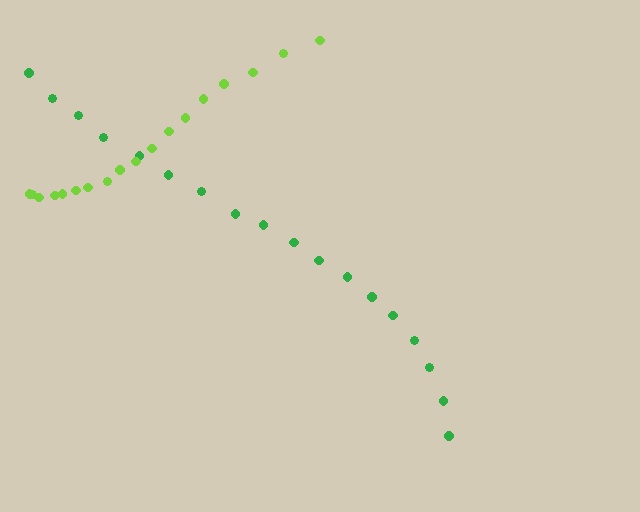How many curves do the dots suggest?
There are 2 distinct paths.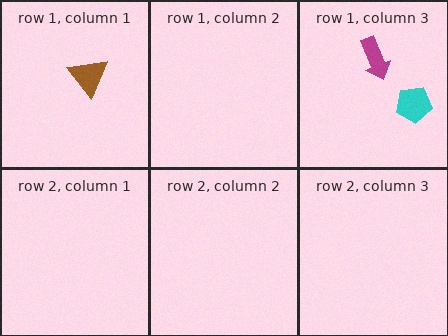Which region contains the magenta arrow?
The row 1, column 3 region.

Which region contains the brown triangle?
The row 1, column 1 region.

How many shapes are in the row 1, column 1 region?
1.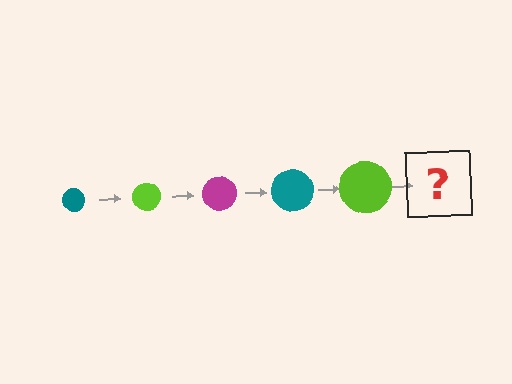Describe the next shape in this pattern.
It should be a magenta circle, larger than the previous one.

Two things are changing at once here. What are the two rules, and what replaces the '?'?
The two rules are that the circle grows larger each step and the color cycles through teal, lime, and magenta. The '?' should be a magenta circle, larger than the previous one.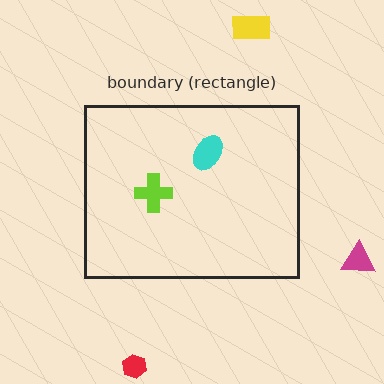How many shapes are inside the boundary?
2 inside, 3 outside.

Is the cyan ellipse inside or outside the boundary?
Inside.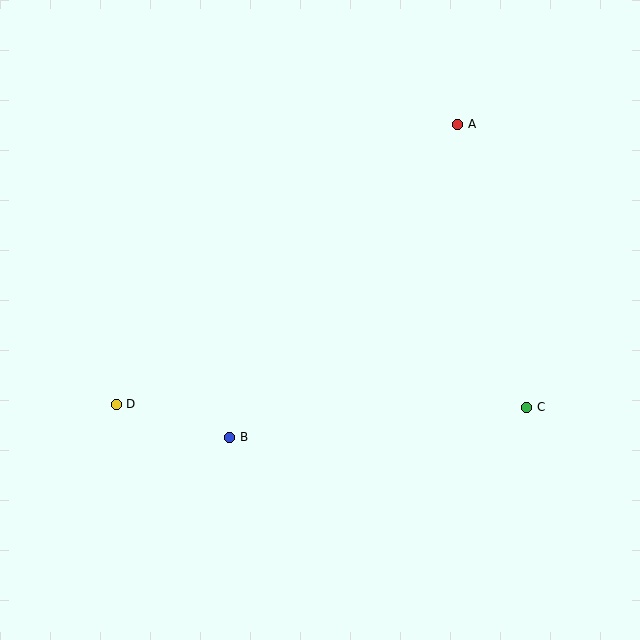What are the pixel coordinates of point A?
Point A is at (458, 124).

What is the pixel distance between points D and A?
The distance between D and A is 441 pixels.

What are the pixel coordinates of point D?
Point D is at (116, 404).